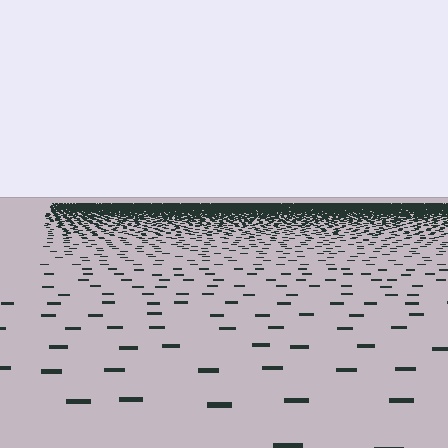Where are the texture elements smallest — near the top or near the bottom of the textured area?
Near the top.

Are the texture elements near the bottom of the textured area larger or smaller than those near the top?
Larger. Near the bottom, elements are closer to the viewer and appear at a bigger on-screen size.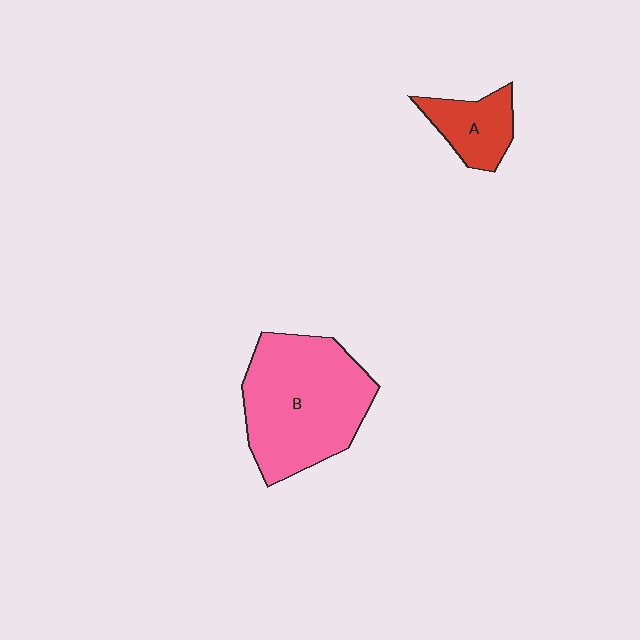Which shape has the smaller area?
Shape A (red).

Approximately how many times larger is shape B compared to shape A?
Approximately 2.9 times.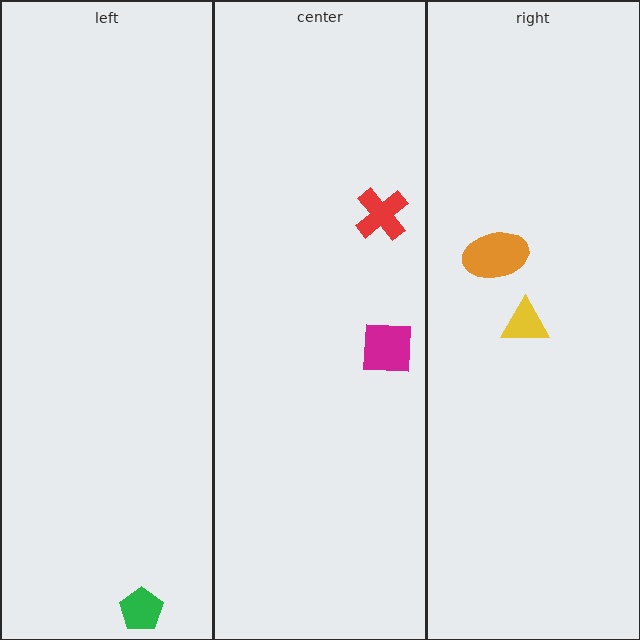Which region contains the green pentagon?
The left region.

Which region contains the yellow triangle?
The right region.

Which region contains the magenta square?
The center region.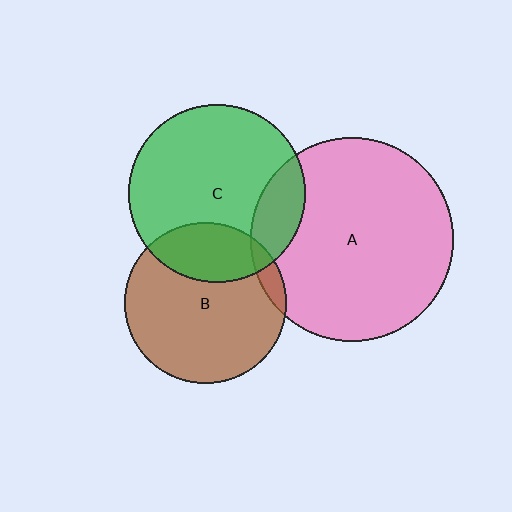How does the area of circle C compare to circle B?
Approximately 1.2 times.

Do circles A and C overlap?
Yes.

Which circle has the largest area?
Circle A (pink).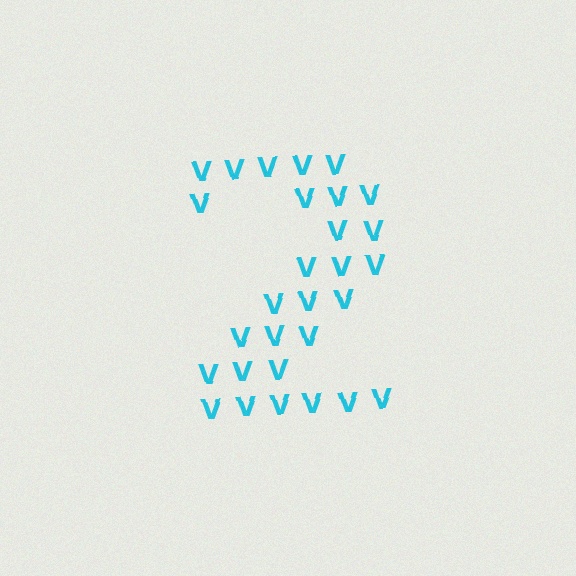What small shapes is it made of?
It is made of small letter V's.